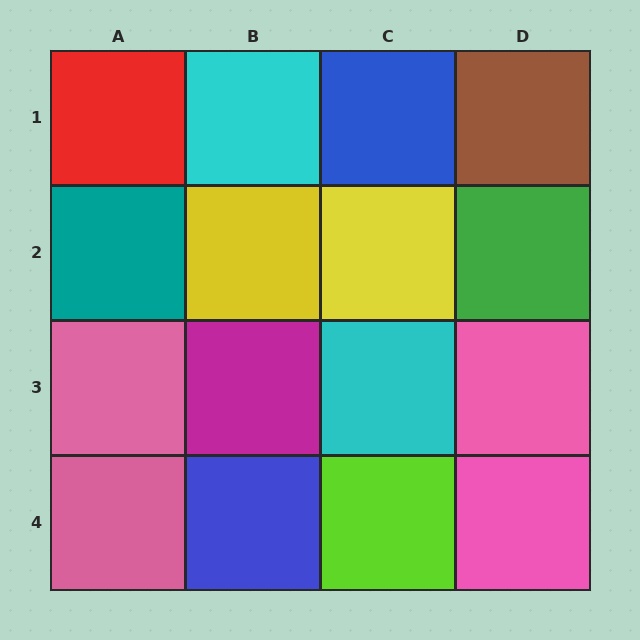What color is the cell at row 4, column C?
Lime.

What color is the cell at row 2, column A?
Teal.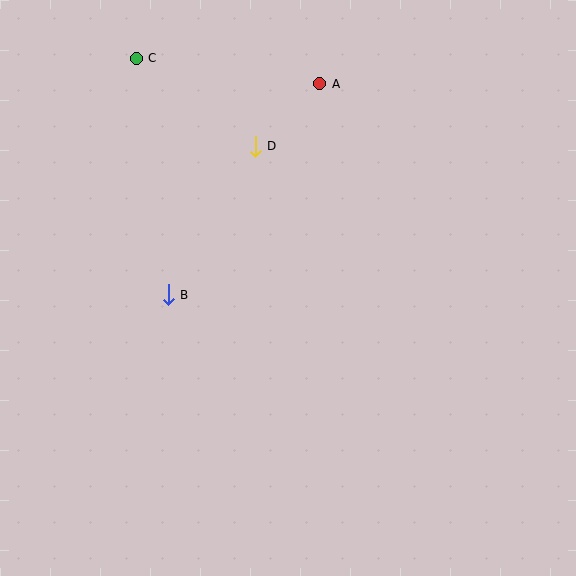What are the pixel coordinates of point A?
Point A is at (320, 84).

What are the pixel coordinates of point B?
Point B is at (168, 295).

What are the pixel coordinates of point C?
Point C is at (136, 58).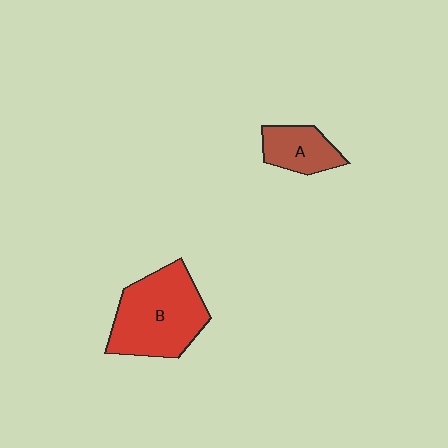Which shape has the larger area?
Shape B (red).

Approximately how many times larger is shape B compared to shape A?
Approximately 2.2 times.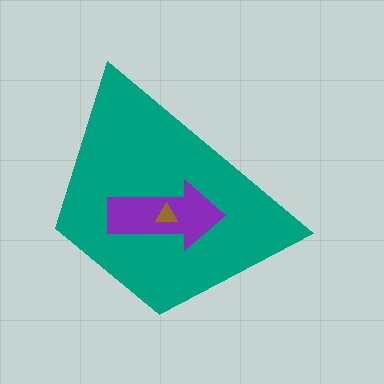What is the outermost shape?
The teal trapezoid.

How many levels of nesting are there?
3.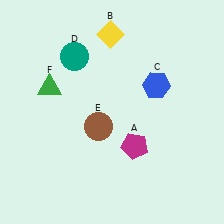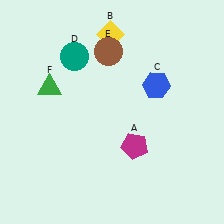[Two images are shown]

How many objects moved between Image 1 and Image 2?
1 object moved between the two images.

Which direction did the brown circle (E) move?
The brown circle (E) moved up.